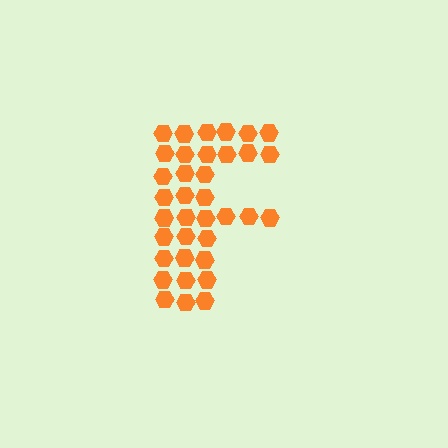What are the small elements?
The small elements are hexagons.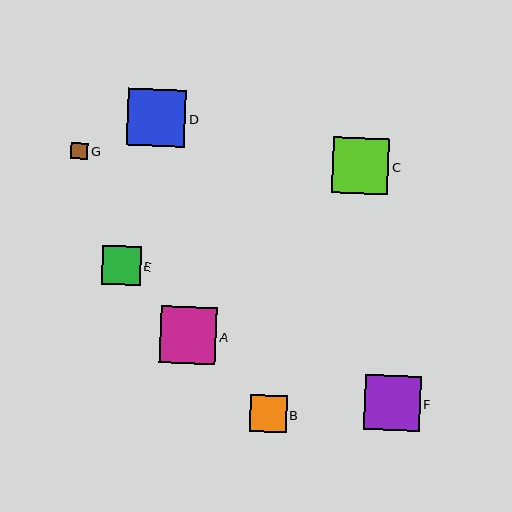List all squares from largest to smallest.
From largest to smallest: D, A, C, F, E, B, G.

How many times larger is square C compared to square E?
Square C is approximately 1.4 times the size of square E.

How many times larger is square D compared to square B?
Square D is approximately 1.6 times the size of square B.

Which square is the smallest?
Square G is the smallest with a size of approximately 17 pixels.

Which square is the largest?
Square D is the largest with a size of approximately 57 pixels.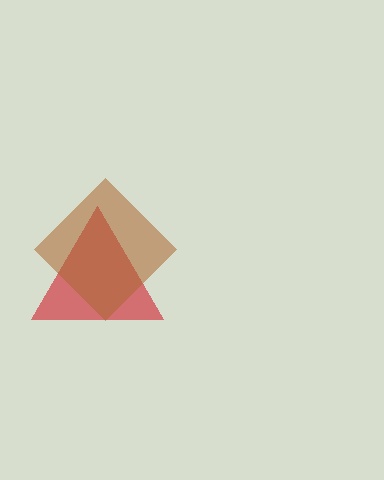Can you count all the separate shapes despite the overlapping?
Yes, there are 2 separate shapes.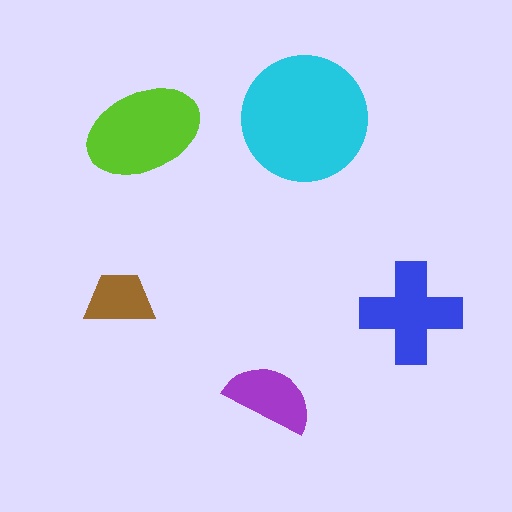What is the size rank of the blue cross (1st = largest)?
3rd.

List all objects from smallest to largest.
The brown trapezoid, the purple semicircle, the blue cross, the lime ellipse, the cyan circle.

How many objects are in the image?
There are 5 objects in the image.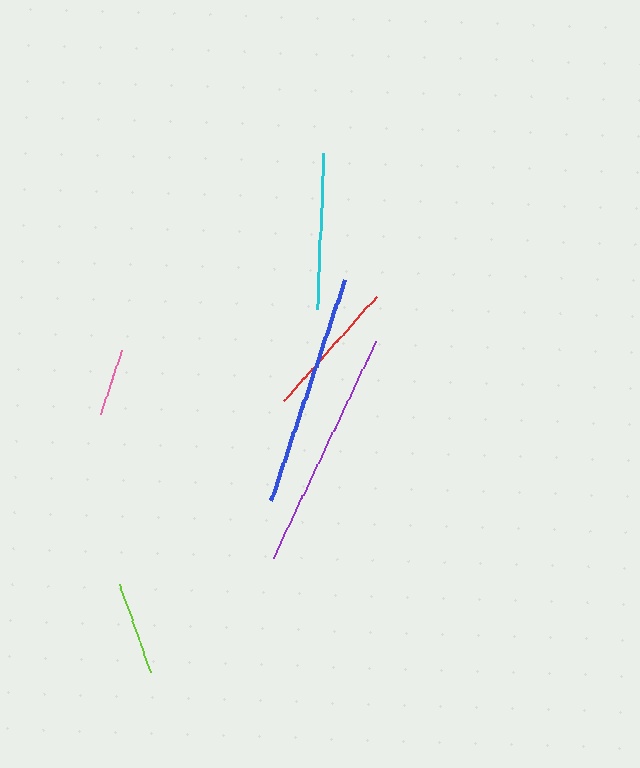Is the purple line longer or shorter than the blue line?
The purple line is longer than the blue line.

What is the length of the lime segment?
The lime segment is approximately 93 pixels long.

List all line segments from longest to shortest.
From longest to shortest: purple, blue, cyan, red, lime, pink.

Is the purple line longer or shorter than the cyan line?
The purple line is longer than the cyan line.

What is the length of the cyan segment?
The cyan segment is approximately 156 pixels long.